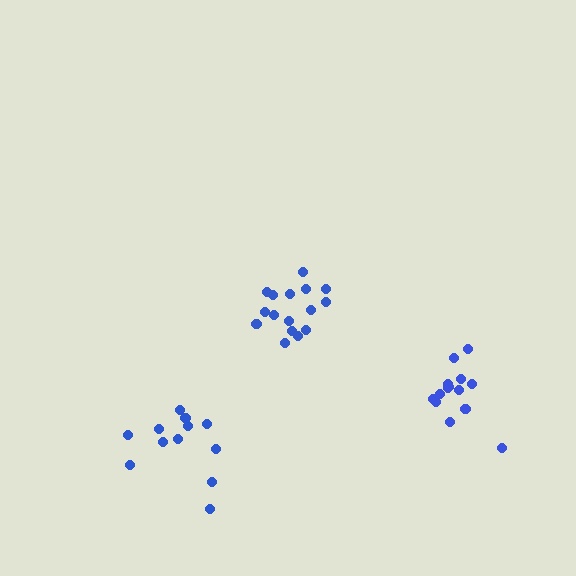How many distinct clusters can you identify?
There are 3 distinct clusters.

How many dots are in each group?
Group 1: 16 dots, Group 2: 12 dots, Group 3: 14 dots (42 total).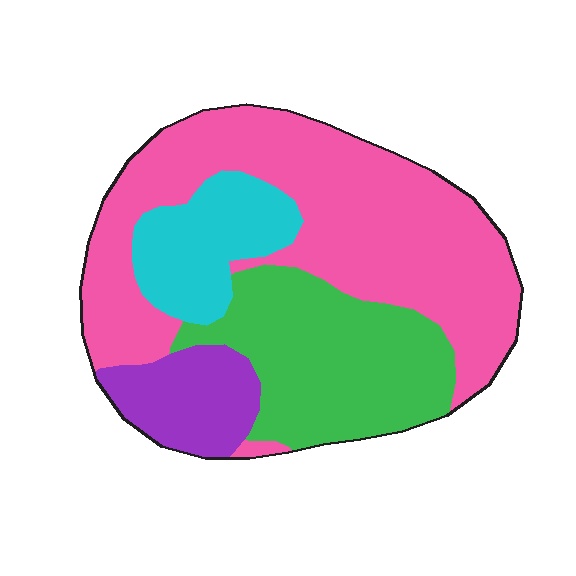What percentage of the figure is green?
Green covers 26% of the figure.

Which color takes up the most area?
Pink, at roughly 50%.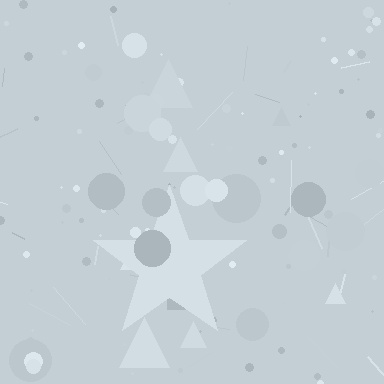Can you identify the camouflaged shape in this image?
The camouflaged shape is a star.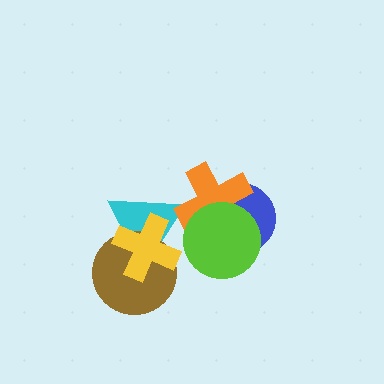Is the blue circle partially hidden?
Yes, it is partially covered by another shape.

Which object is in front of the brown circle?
The yellow cross is in front of the brown circle.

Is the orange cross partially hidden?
Yes, it is partially covered by another shape.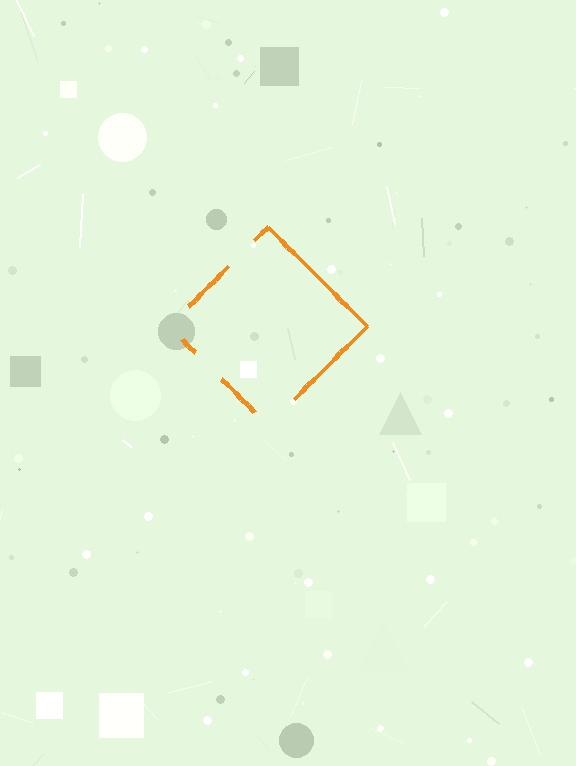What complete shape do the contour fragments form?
The contour fragments form a diamond.